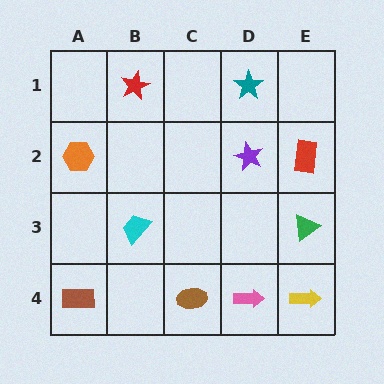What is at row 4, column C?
A brown ellipse.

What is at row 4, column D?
A pink arrow.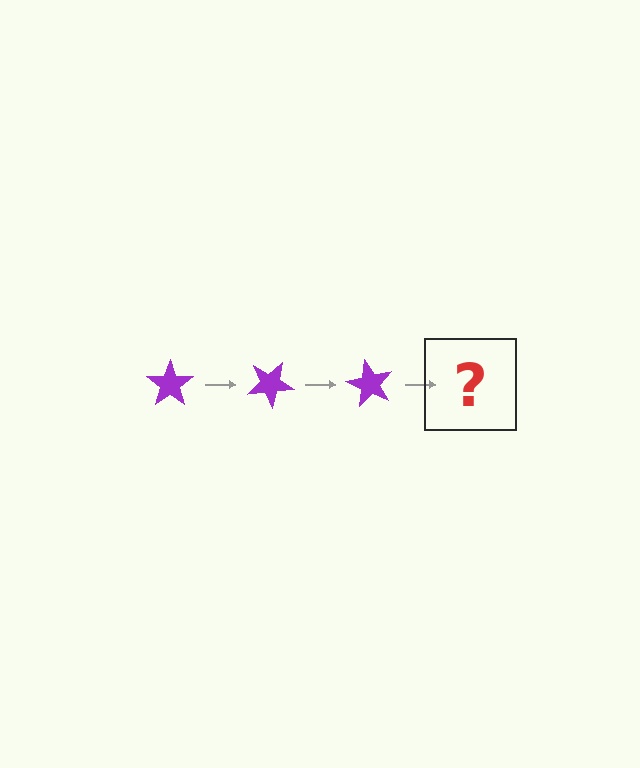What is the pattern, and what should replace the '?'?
The pattern is that the star rotates 30 degrees each step. The '?' should be a purple star rotated 90 degrees.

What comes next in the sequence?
The next element should be a purple star rotated 90 degrees.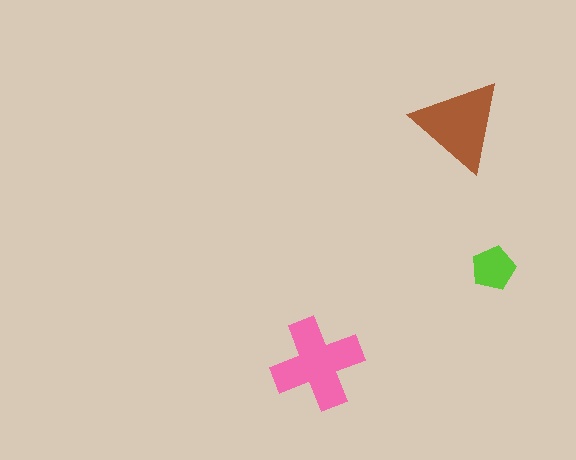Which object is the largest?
The pink cross.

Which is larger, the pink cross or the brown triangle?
The pink cross.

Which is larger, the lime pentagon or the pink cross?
The pink cross.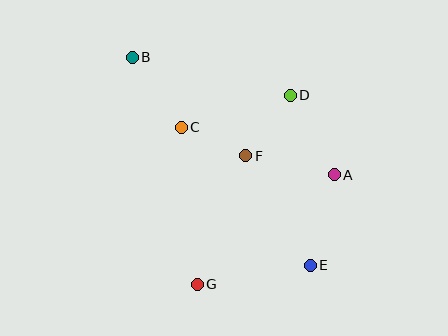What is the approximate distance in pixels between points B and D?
The distance between B and D is approximately 162 pixels.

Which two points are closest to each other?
Points C and F are closest to each other.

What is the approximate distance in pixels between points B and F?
The distance between B and F is approximately 150 pixels.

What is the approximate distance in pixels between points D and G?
The distance between D and G is approximately 211 pixels.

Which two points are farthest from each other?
Points B and E are farthest from each other.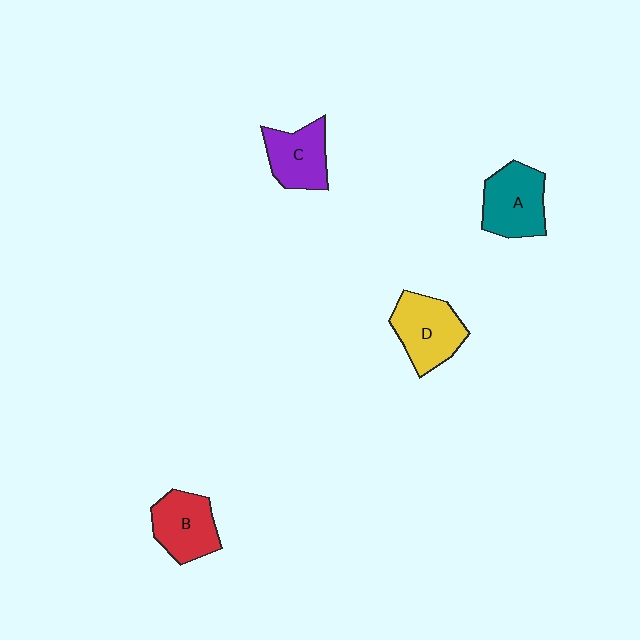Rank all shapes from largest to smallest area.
From largest to smallest: D (yellow), A (teal), B (red), C (purple).